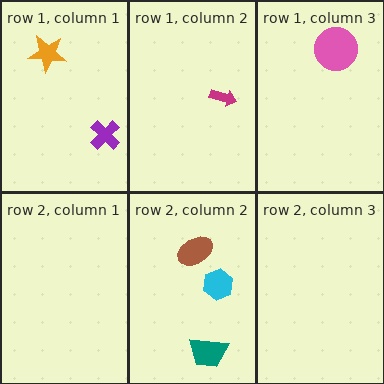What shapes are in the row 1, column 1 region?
The purple cross, the orange star.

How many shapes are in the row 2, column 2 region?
3.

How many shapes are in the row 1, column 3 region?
1.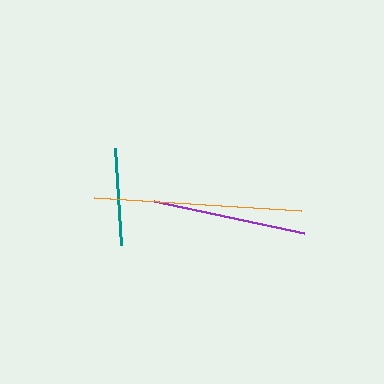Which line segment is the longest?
The orange line is the longest at approximately 207 pixels.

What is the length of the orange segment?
The orange segment is approximately 207 pixels long.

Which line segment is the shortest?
The teal line is the shortest at approximately 97 pixels.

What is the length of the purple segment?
The purple segment is approximately 153 pixels long.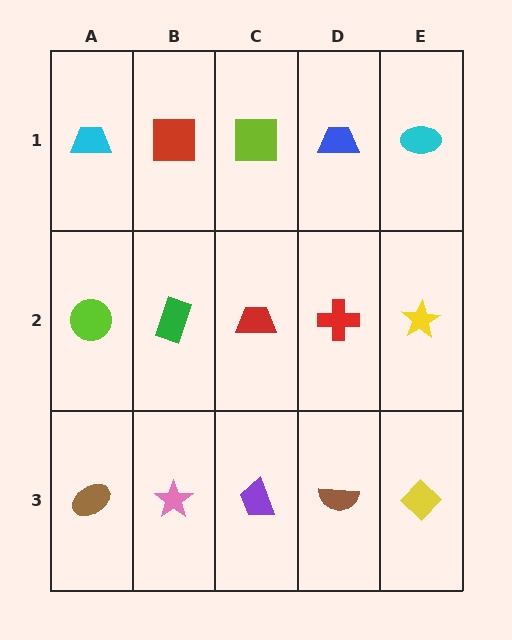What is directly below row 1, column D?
A red cross.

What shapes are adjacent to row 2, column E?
A cyan ellipse (row 1, column E), a yellow diamond (row 3, column E), a red cross (row 2, column D).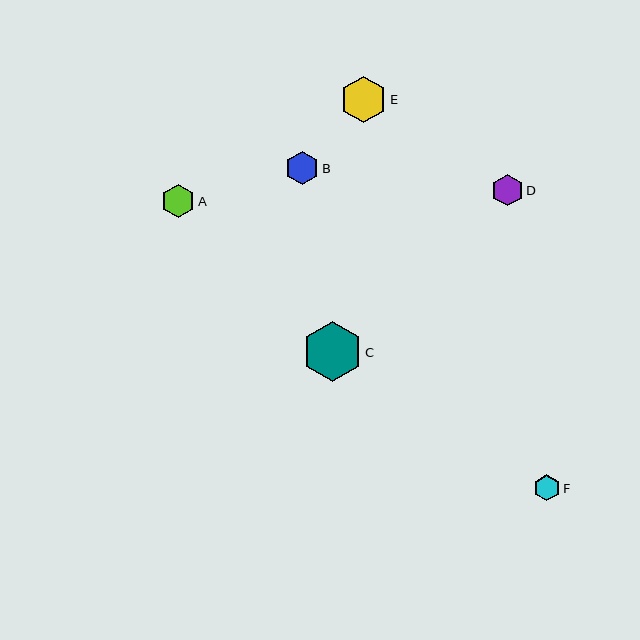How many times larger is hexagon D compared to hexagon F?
Hexagon D is approximately 1.2 times the size of hexagon F.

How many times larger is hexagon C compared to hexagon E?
Hexagon C is approximately 1.3 times the size of hexagon E.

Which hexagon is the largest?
Hexagon C is the largest with a size of approximately 59 pixels.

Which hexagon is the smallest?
Hexagon F is the smallest with a size of approximately 25 pixels.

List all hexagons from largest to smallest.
From largest to smallest: C, E, A, B, D, F.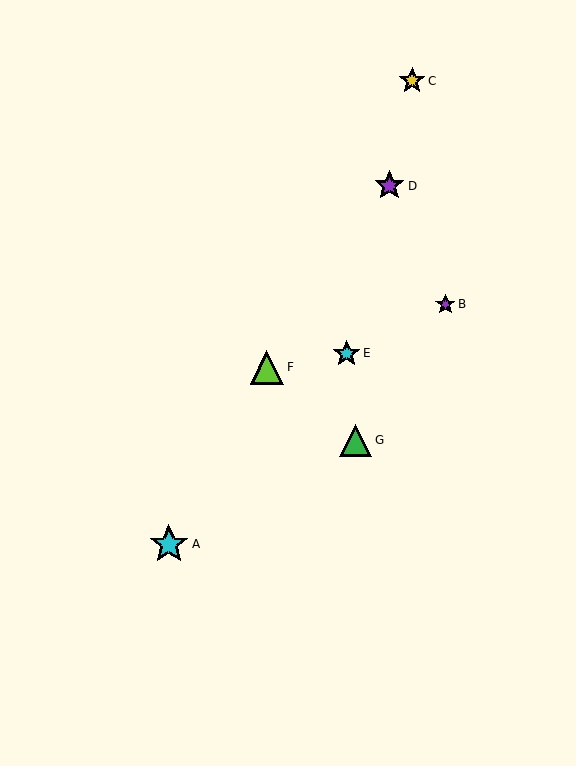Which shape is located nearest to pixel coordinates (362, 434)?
The green triangle (labeled G) at (356, 440) is nearest to that location.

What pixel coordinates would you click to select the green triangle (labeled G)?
Click at (356, 440) to select the green triangle G.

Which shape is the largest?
The cyan star (labeled A) is the largest.